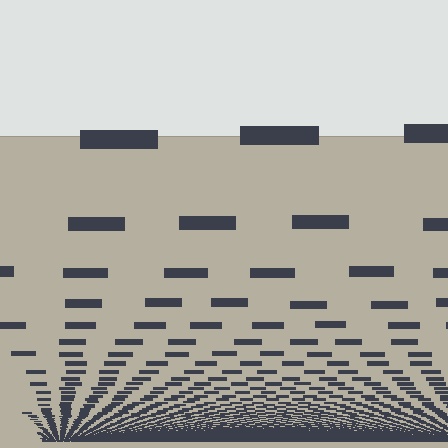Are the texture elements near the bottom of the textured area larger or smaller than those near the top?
Smaller. The gradient is inverted — elements near the bottom are smaller and denser.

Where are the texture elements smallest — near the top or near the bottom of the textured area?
Near the bottom.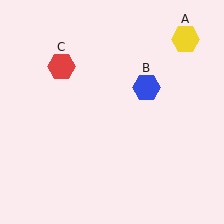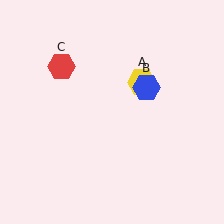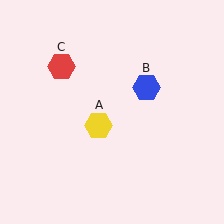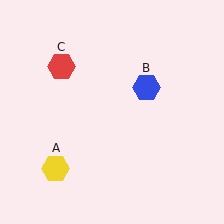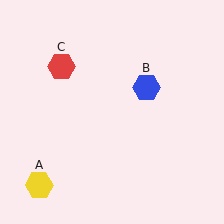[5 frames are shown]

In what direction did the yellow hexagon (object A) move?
The yellow hexagon (object A) moved down and to the left.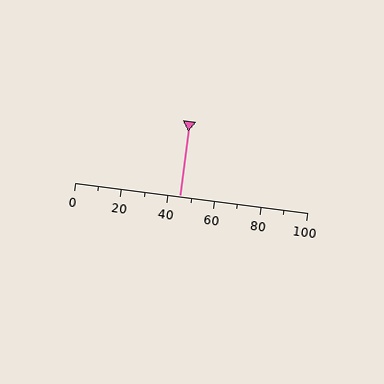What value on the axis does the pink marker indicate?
The marker indicates approximately 45.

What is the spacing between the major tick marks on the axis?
The major ticks are spaced 20 apart.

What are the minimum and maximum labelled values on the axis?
The axis runs from 0 to 100.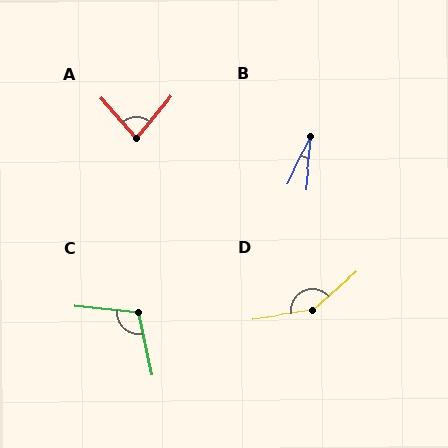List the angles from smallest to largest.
B (21°), A (81°), C (107°), D (147°).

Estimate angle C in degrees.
Approximately 107 degrees.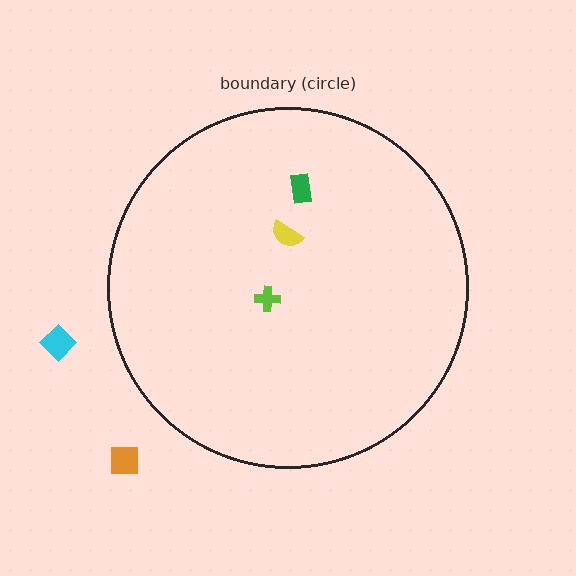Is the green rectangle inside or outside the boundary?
Inside.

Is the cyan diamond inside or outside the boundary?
Outside.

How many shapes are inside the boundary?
3 inside, 2 outside.